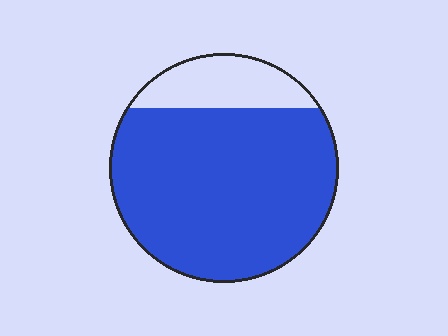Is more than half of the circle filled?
Yes.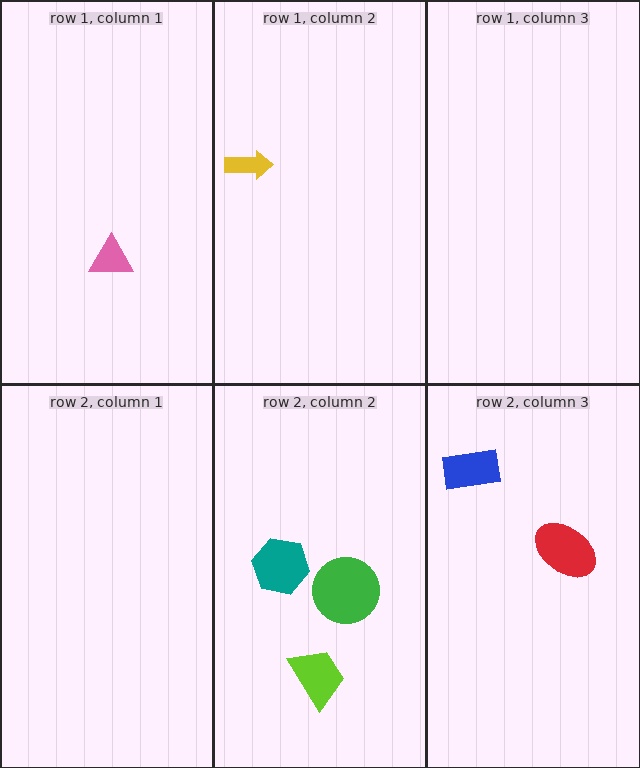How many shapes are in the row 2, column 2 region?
3.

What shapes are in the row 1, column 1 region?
The pink triangle.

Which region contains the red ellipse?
The row 2, column 3 region.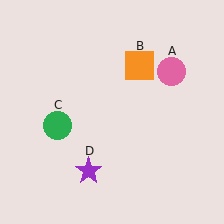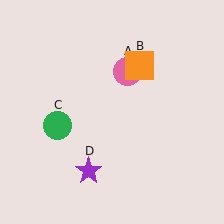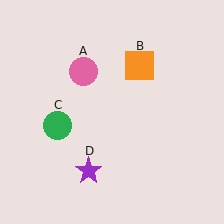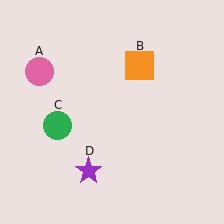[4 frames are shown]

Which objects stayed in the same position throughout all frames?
Orange square (object B) and green circle (object C) and purple star (object D) remained stationary.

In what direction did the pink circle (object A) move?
The pink circle (object A) moved left.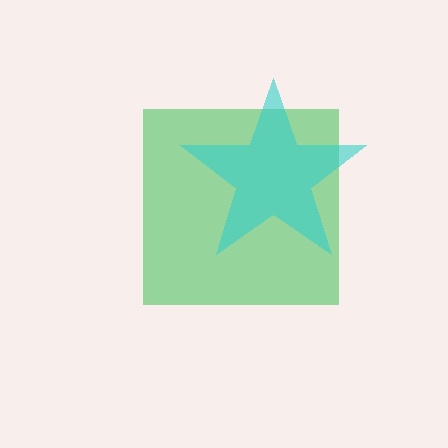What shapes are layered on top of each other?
The layered shapes are: a green square, a cyan star.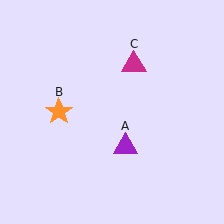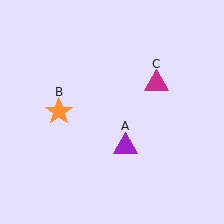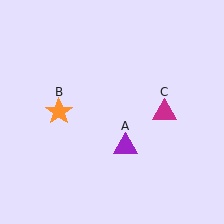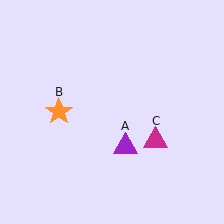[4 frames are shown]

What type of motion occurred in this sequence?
The magenta triangle (object C) rotated clockwise around the center of the scene.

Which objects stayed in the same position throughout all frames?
Purple triangle (object A) and orange star (object B) remained stationary.